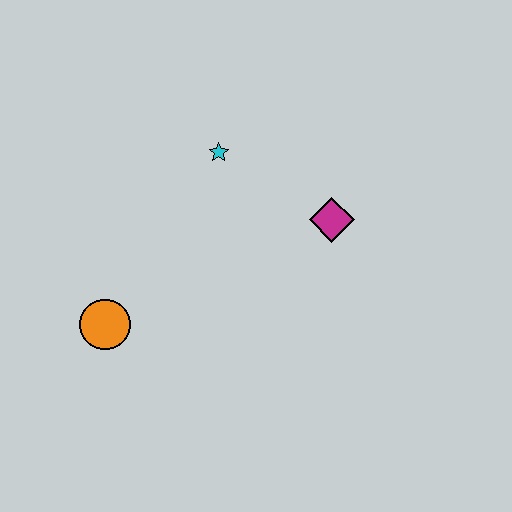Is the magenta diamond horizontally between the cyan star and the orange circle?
No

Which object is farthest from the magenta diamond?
The orange circle is farthest from the magenta diamond.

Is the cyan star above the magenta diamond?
Yes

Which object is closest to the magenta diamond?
The cyan star is closest to the magenta diamond.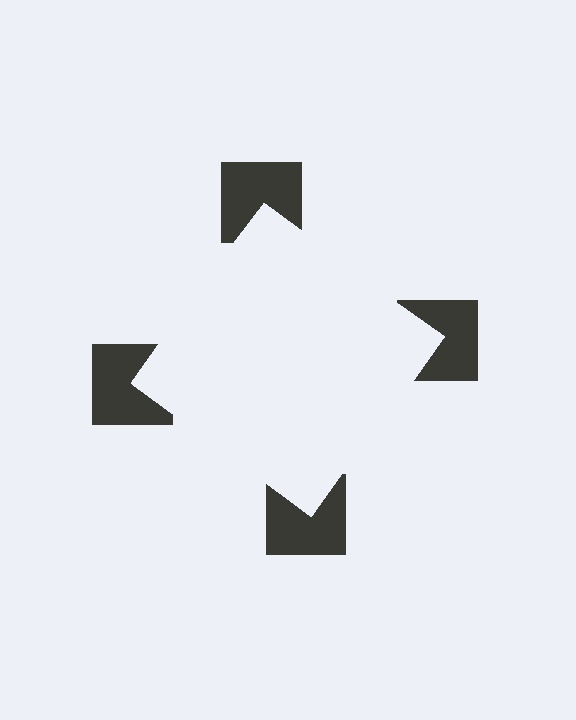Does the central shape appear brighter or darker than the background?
It typically appears slightly brighter than the background, even though no actual brightness change is drawn.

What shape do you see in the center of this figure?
An illusory square — its edges are inferred from the aligned wedge cuts in the notched squares, not physically drawn.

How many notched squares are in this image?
There are 4 — one at each vertex of the illusory square.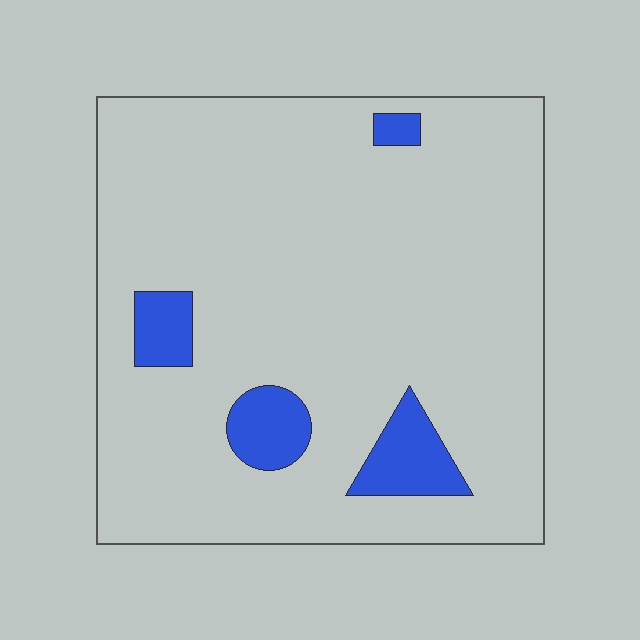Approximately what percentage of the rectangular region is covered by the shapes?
Approximately 10%.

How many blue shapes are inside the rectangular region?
4.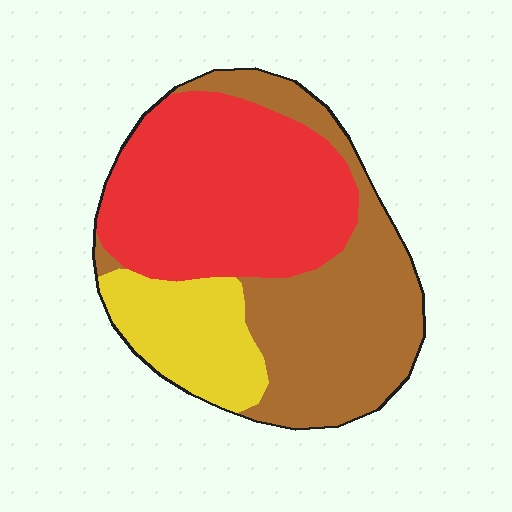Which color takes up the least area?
Yellow, at roughly 20%.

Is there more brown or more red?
Red.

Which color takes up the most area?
Red, at roughly 45%.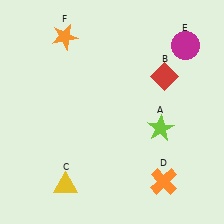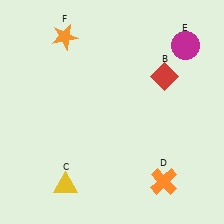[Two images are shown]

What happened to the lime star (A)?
The lime star (A) was removed in Image 2. It was in the bottom-right area of Image 1.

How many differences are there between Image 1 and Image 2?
There is 1 difference between the two images.